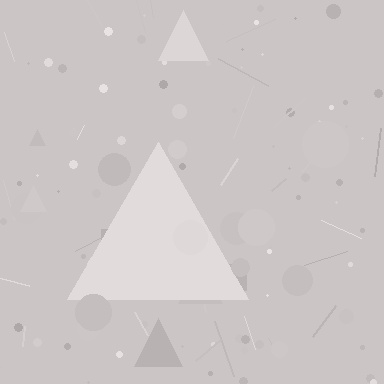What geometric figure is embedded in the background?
A triangle is embedded in the background.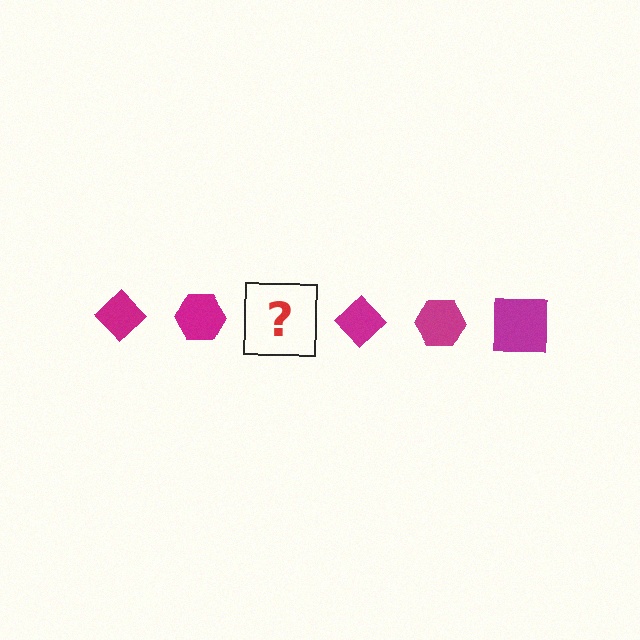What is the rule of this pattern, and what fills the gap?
The rule is that the pattern cycles through diamond, hexagon, square shapes in magenta. The gap should be filled with a magenta square.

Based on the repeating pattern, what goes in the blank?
The blank should be a magenta square.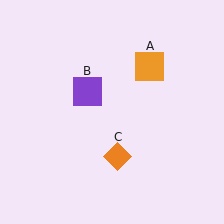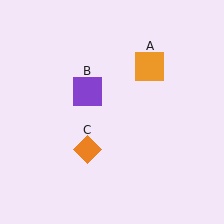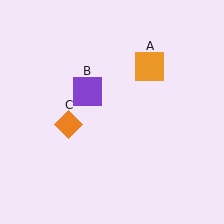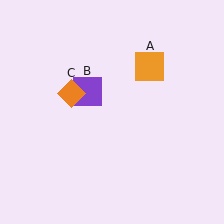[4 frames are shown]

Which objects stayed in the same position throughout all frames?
Orange square (object A) and purple square (object B) remained stationary.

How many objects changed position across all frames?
1 object changed position: orange diamond (object C).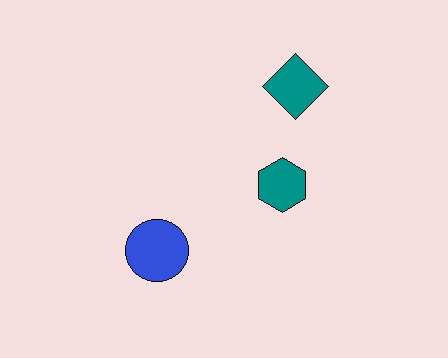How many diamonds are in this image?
There is 1 diamond.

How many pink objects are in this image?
There are no pink objects.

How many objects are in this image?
There are 3 objects.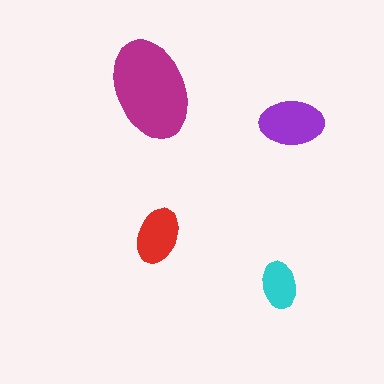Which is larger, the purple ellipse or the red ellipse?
The purple one.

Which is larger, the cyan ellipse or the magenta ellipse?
The magenta one.